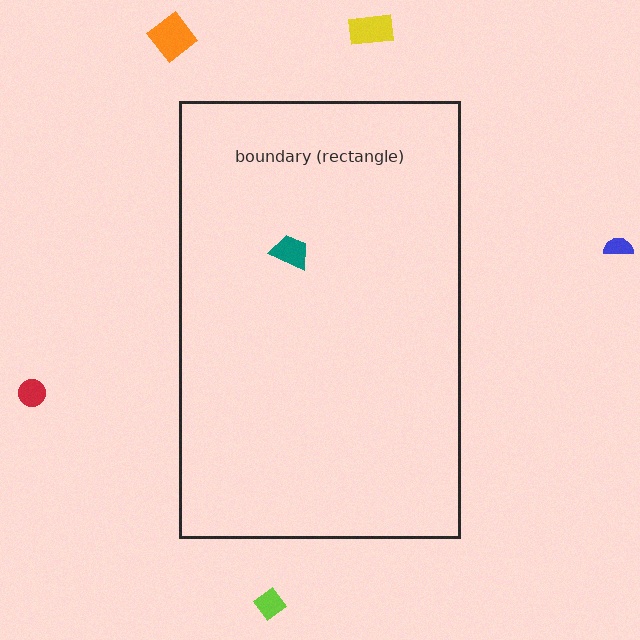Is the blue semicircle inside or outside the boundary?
Outside.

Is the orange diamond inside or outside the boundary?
Outside.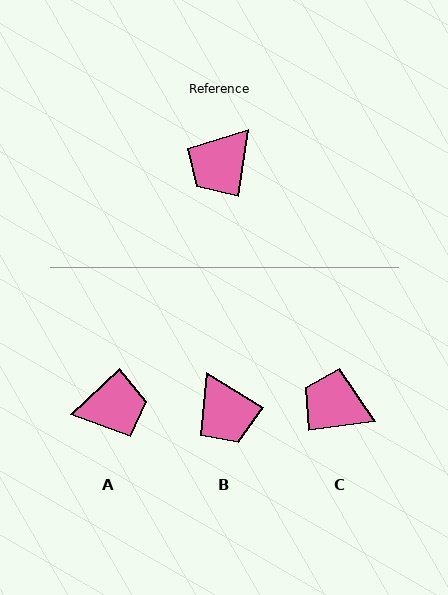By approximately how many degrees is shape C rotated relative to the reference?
Approximately 73 degrees clockwise.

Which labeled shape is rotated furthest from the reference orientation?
A, about 143 degrees away.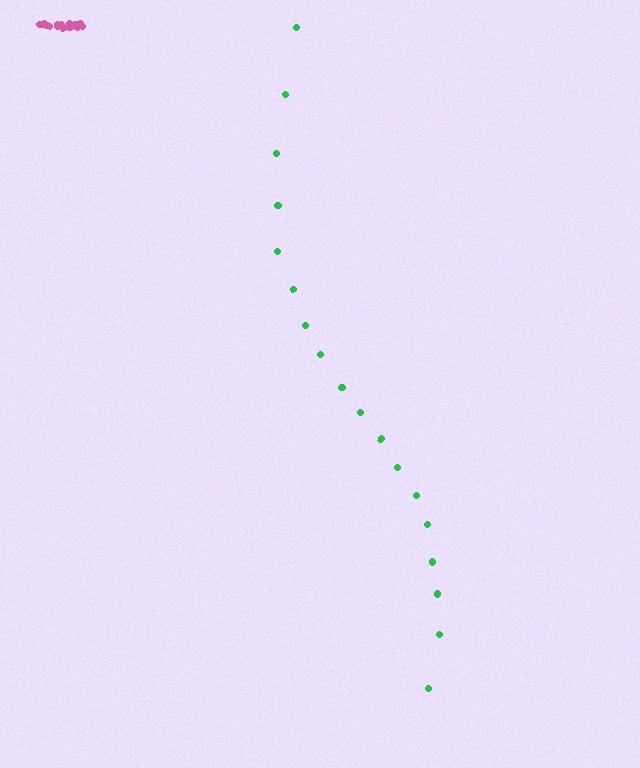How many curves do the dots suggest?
There are 2 distinct paths.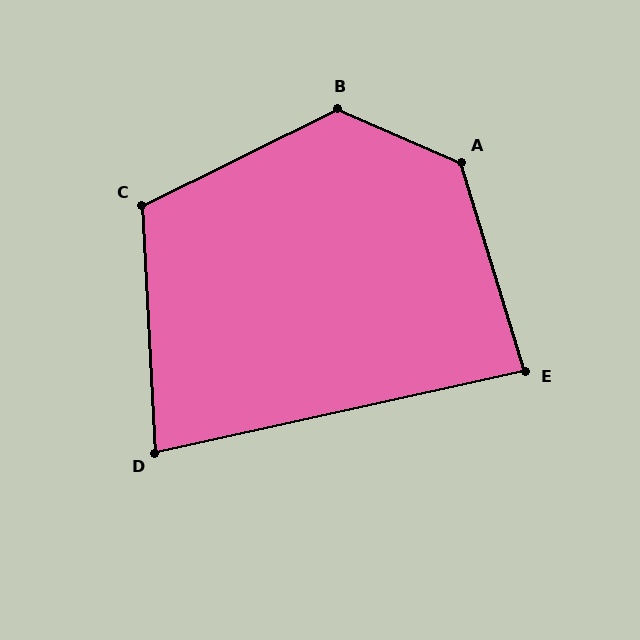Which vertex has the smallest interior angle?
D, at approximately 81 degrees.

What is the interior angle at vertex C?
Approximately 113 degrees (obtuse).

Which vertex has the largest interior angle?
B, at approximately 130 degrees.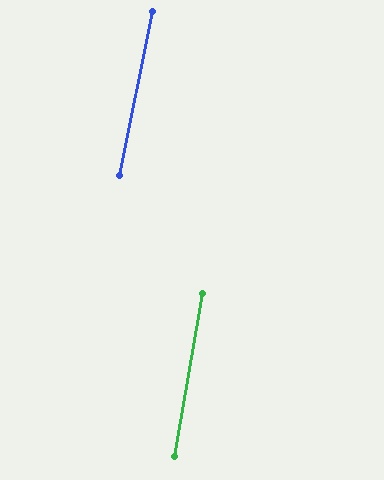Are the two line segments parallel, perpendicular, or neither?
Parallel — their directions differ by only 1.8°.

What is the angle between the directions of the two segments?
Approximately 2 degrees.